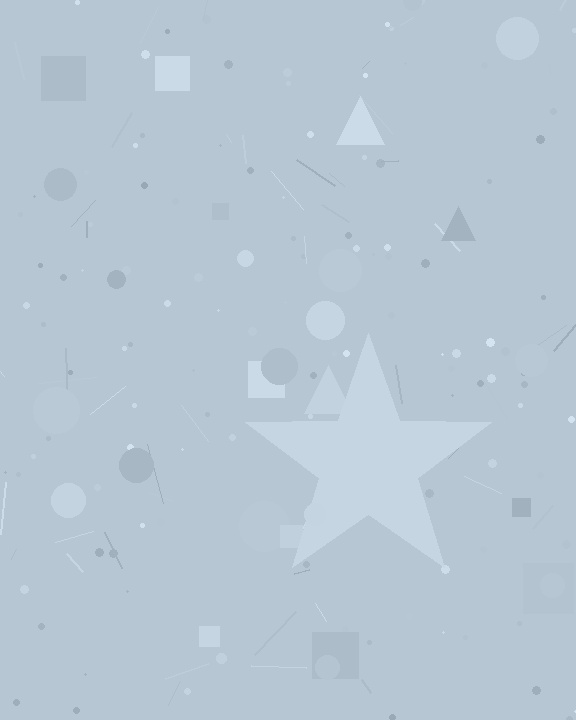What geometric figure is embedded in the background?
A star is embedded in the background.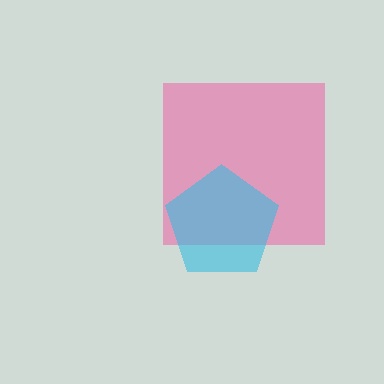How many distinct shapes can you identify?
There are 2 distinct shapes: a pink square, a cyan pentagon.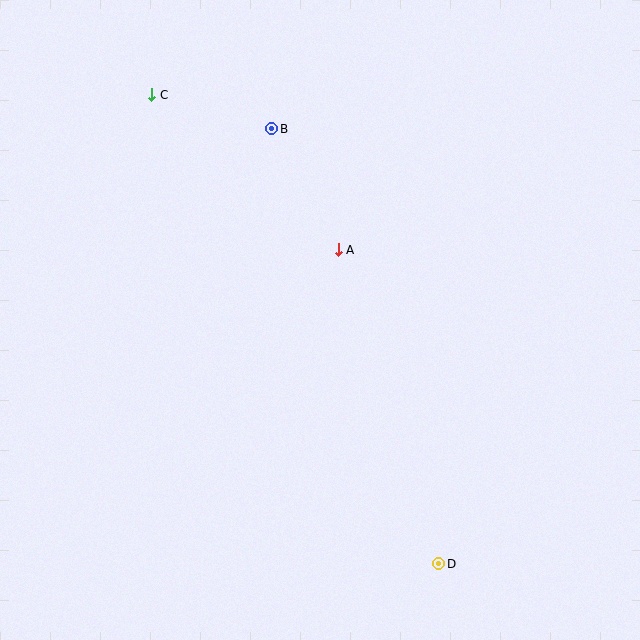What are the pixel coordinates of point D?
Point D is at (439, 564).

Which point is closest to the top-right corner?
Point B is closest to the top-right corner.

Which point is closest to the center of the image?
Point A at (338, 250) is closest to the center.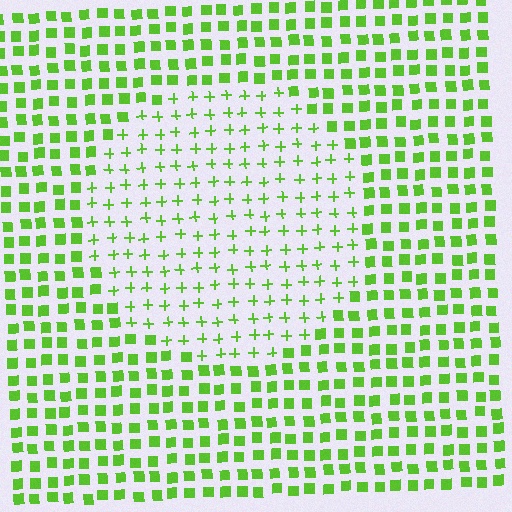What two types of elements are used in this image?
The image uses plus signs inside the circle region and squares outside it.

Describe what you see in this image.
The image is filled with small lime elements arranged in a uniform grid. A circle-shaped region contains plus signs, while the surrounding area contains squares. The boundary is defined purely by the change in element shape.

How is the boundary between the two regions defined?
The boundary is defined by a change in element shape: plus signs inside vs. squares outside. All elements share the same color and spacing.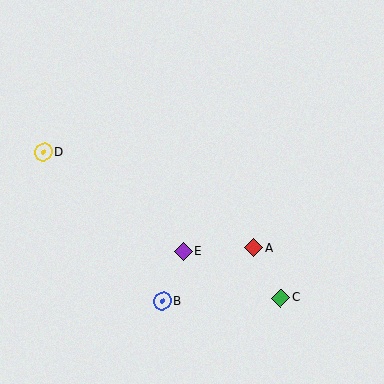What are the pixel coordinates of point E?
Point E is at (183, 251).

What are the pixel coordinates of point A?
Point A is at (254, 248).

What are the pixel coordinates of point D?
Point D is at (44, 152).